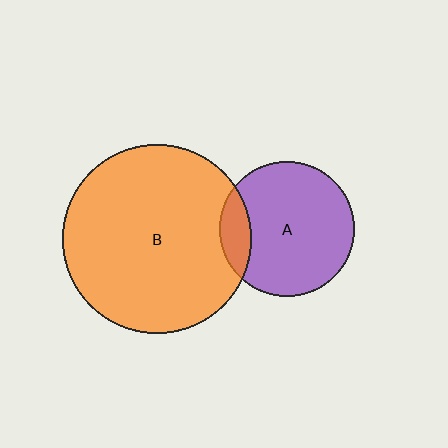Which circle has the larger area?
Circle B (orange).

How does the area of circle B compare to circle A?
Approximately 2.0 times.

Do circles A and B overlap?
Yes.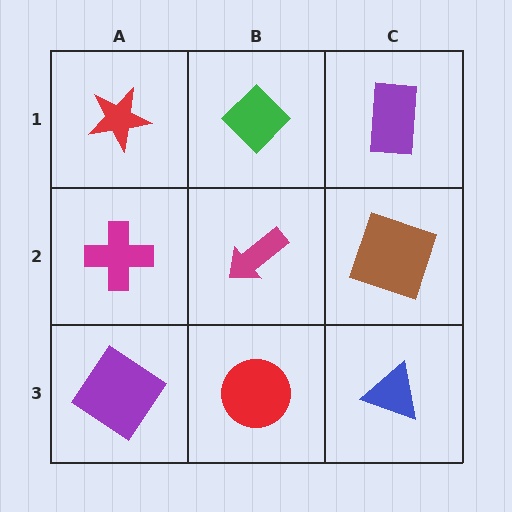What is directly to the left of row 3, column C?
A red circle.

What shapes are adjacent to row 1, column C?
A brown square (row 2, column C), a green diamond (row 1, column B).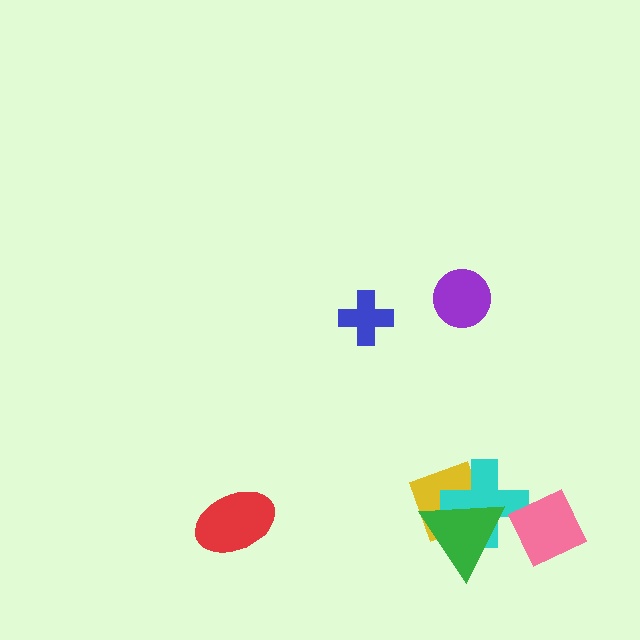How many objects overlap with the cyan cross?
2 objects overlap with the cyan cross.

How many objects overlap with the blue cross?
0 objects overlap with the blue cross.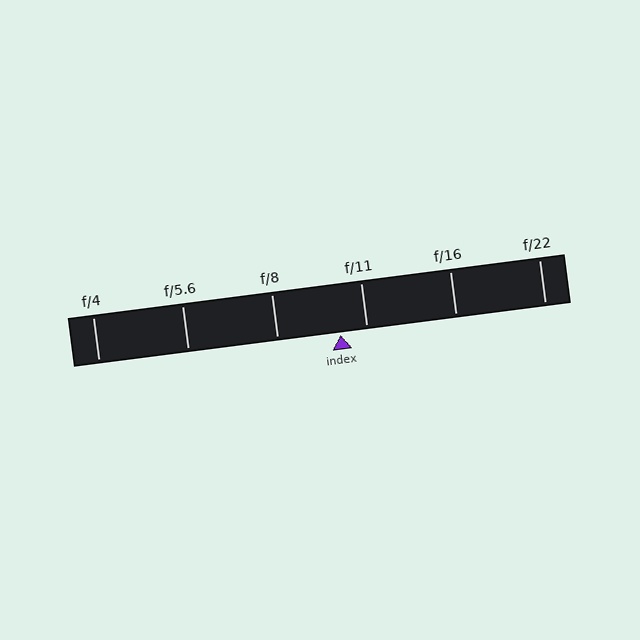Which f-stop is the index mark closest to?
The index mark is closest to f/11.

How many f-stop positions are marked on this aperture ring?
There are 6 f-stop positions marked.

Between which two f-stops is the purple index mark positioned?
The index mark is between f/8 and f/11.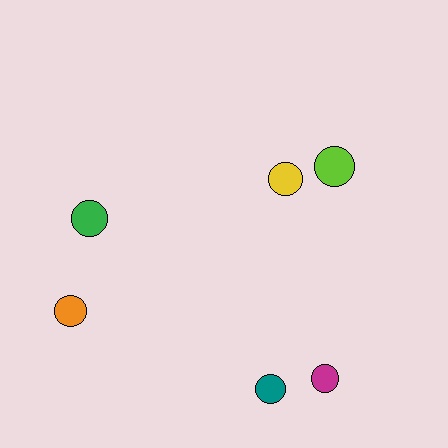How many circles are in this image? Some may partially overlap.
There are 6 circles.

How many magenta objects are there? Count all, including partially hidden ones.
There is 1 magenta object.